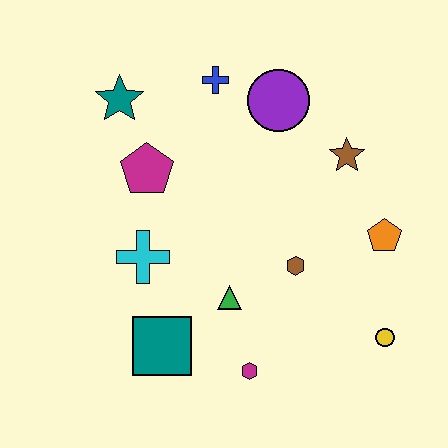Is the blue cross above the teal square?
Yes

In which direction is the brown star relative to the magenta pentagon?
The brown star is to the right of the magenta pentagon.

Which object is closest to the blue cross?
The purple circle is closest to the blue cross.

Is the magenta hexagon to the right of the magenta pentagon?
Yes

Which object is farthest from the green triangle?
The teal star is farthest from the green triangle.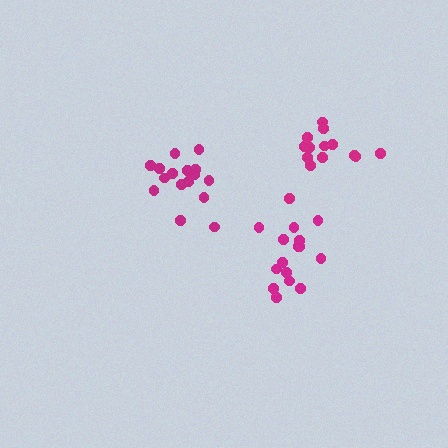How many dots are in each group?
Group 1: 14 dots, Group 2: 16 dots, Group 3: 15 dots (45 total).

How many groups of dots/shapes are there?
There are 3 groups.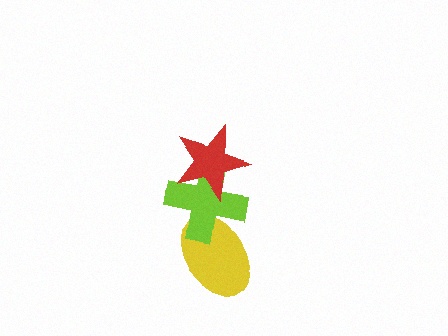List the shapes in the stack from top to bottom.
From top to bottom: the red star, the lime cross, the yellow ellipse.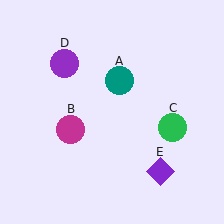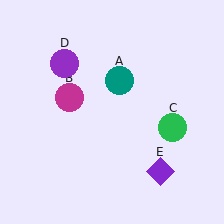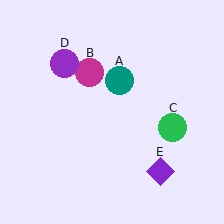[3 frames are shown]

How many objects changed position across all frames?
1 object changed position: magenta circle (object B).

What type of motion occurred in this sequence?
The magenta circle (object B) rotated clockwise around the center of the scene.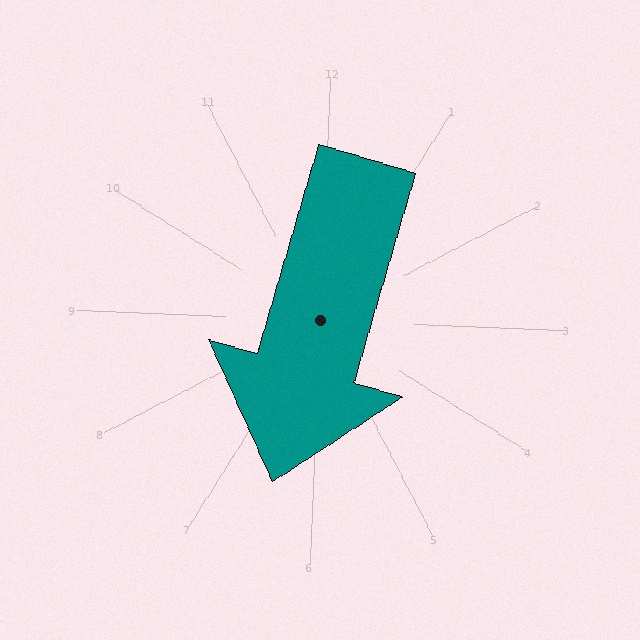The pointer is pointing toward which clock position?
Roughly 6 o'clock.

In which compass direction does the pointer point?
South.